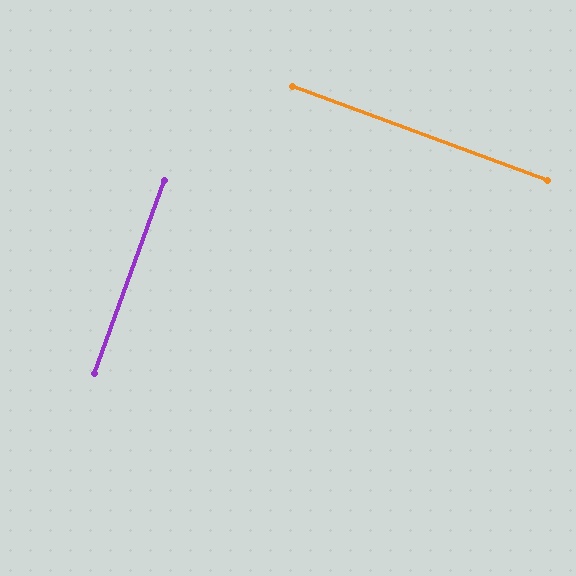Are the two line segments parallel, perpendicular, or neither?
Perpendicular — they meet at approximately 90°.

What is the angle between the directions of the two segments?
Approximately 90 degrees.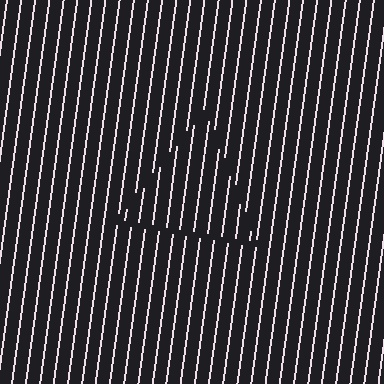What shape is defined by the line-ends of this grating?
An illusory triangle. The interior of the shape contains the same grating, shifted by half a period — the contour is defined by the phase discontinuity where line-ends from the inner and outer gratings abut.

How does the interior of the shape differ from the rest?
The interior of the shape contains the same grating, shifted by half a period — the contour is defined by the phase discontinuity where line-ends from the inner and outer gratings abut.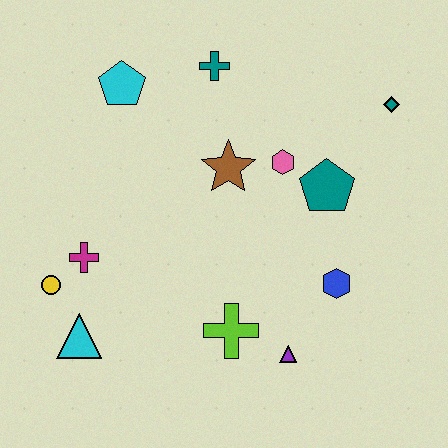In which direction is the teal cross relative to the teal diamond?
The teal cross is to the left of the teal diamond.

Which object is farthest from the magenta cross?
The teal diamond is farthest from the magenta cross.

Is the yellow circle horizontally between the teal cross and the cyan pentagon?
No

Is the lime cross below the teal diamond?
Yes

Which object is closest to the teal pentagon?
The pink hexagon is closest to the teal pentagon.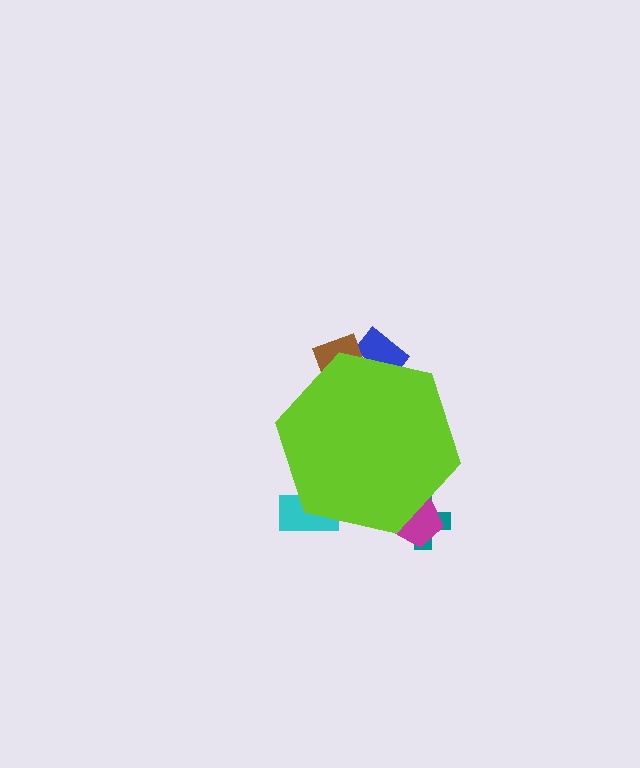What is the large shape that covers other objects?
A lime hexagon.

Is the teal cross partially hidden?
Yes, the teal cross is partially hidden behind the lime hexagon.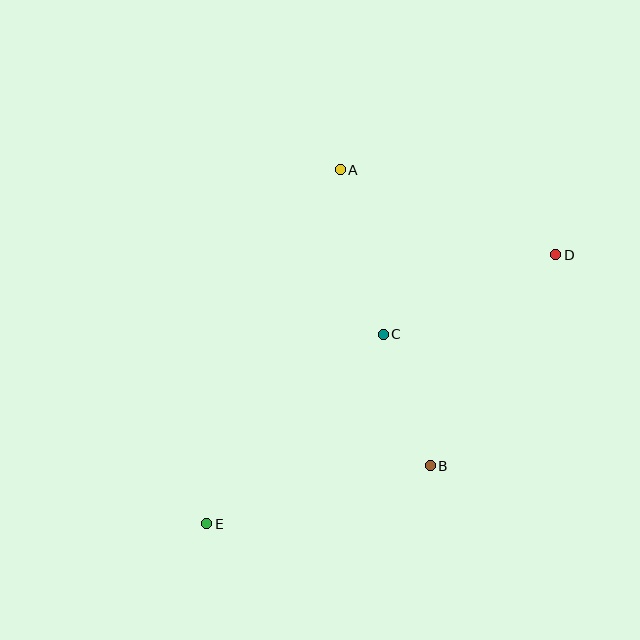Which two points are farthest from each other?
Points D and E are farthest from each other.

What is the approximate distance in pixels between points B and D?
The distance between B and D is approximately 245 pixels.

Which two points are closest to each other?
Points B and C are closest to each other.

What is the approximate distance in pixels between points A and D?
The distance between A and D is approximately 232 pixels.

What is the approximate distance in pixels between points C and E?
The distance between C and E is approximately 259 pixels.